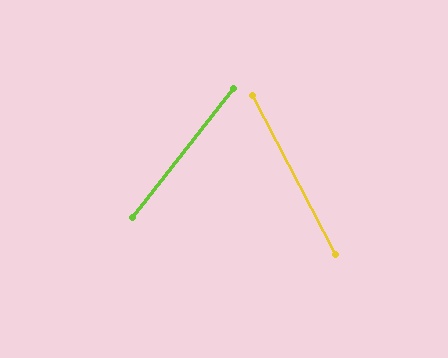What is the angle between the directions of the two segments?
Approximately 66 degrees.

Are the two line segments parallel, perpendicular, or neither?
Neither parallel nor perpendicular — they differ by about 66°.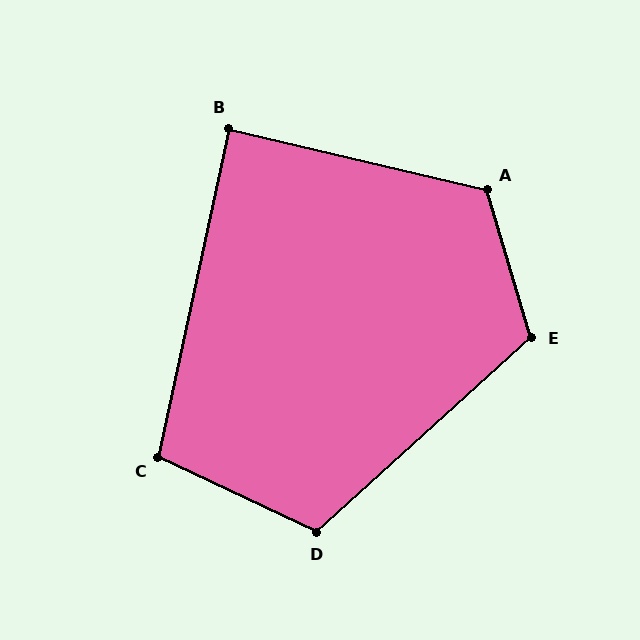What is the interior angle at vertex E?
Approximately 116 degrees (obtuse).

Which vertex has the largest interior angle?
A, at approximately 120 degrees.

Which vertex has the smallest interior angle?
B, at approximately 89 degrees.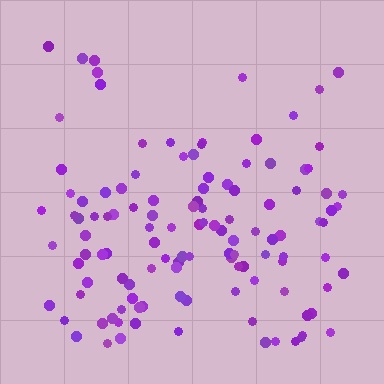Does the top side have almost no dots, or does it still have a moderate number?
Still a moderate number, just noticeably fewer than the bottom.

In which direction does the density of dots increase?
From top to bottom, with the bottom side densest.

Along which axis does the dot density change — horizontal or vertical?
Vertical.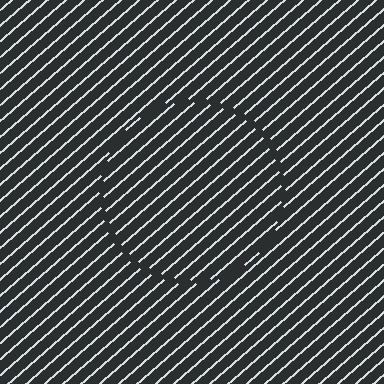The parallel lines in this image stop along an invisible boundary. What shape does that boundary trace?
An illusory circle. The interior of the shape contains the same grating, shifted by half a period — the contour is defined by the phase discontinuity where line-ends from the inner and outer gratings abut.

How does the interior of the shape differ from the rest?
The interior of the shape contains the same grating, shifted by half a period — the contour is defined by the phase discontinuity where line-ends from the inner and outer gratings abut.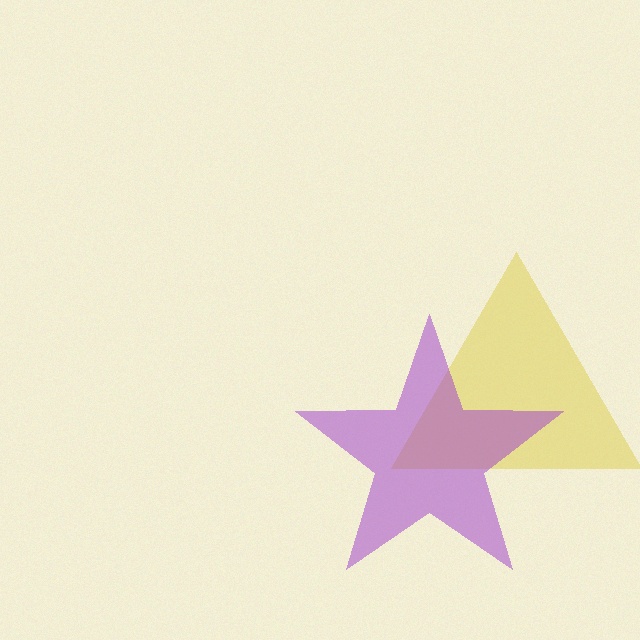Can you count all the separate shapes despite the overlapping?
Yes, there are 2 separate shapes.